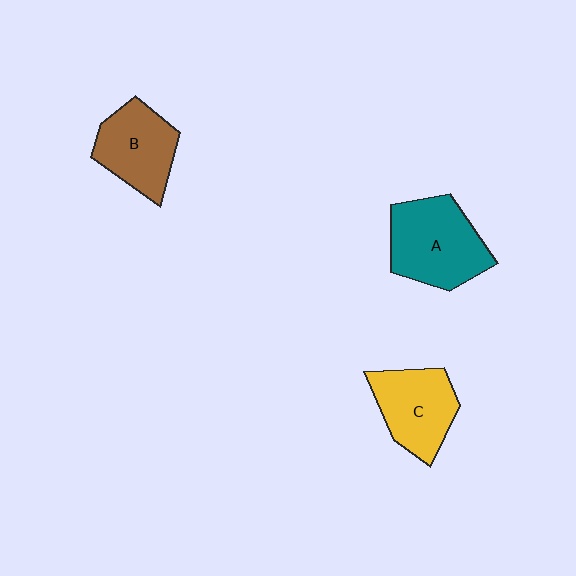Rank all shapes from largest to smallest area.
From largest to smallest: A (teal), C (yellow), B (brown).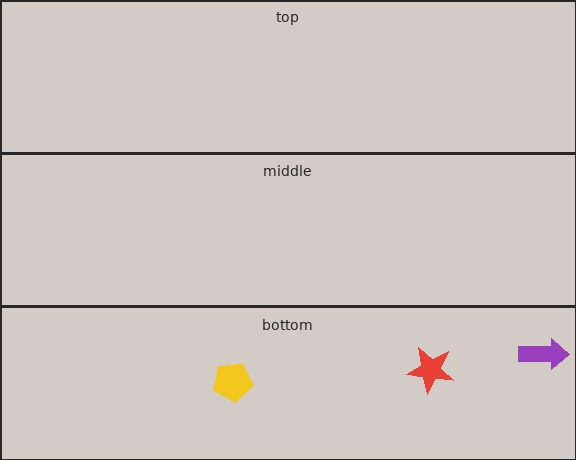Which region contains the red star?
The bottom region.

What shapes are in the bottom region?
The purple arrow, the yellow pentagon, the red star.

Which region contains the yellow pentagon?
The bottom region.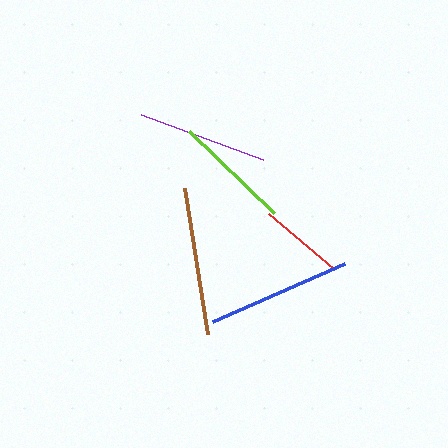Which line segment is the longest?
The brown line is the longest at approximately 148 pixels.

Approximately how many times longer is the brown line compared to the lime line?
The brown line is approximately 1.2 times the length of the lime line.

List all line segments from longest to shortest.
From longest to shortest: brown, blue, purple, lime, red.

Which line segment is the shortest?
The red line is the shortest at approximately 85 pixels.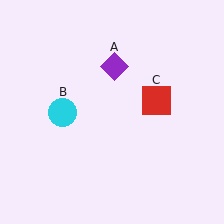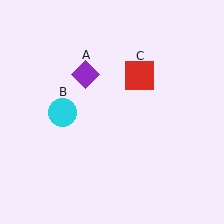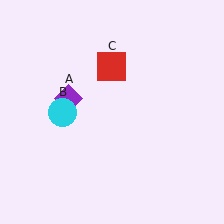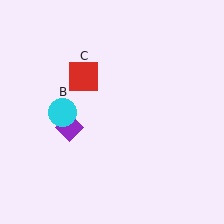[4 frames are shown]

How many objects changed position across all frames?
2 objects changed position: purple diamond (object A), red square (object C).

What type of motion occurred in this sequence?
The purple diamond (object A), red square (object C) rotated counterclockwise around the center of the scene.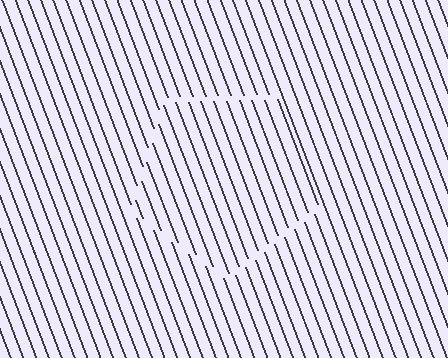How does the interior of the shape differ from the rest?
The interior of the shape contains the same grating, shifted by half a period — the contour is defined by the phase discontinuity where line-ends from the inner and outer gratings abut.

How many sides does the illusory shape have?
5 sides — the line-ends trace a pentagon.